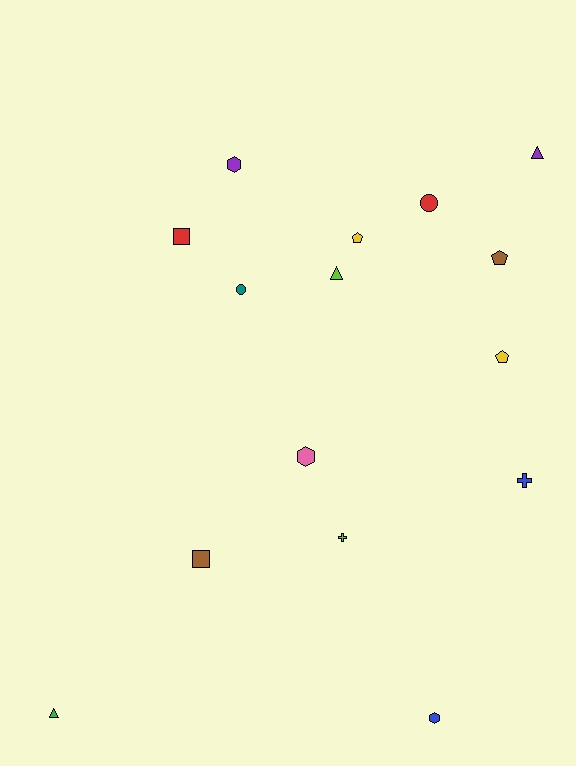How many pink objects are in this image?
There is 1 pink object.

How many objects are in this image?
There are 15 objects.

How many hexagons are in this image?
There are 3 hexagons.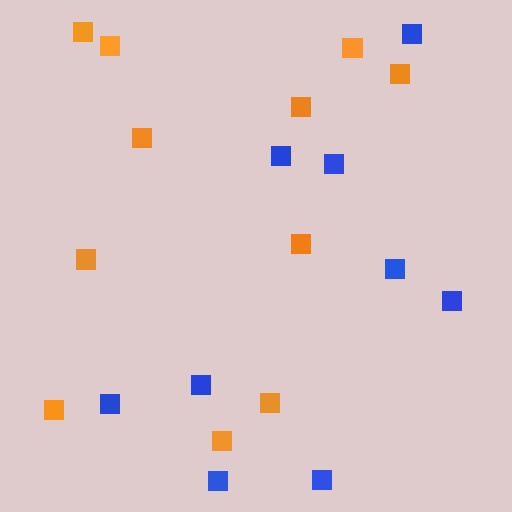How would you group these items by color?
There are 2 groups: one group of blue squares (9) and one group of orange squares (11).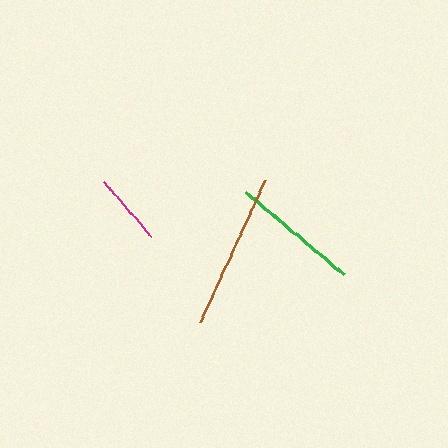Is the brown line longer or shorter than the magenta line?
The brown line is longer than the magenta line.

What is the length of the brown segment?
The brown segment is approximately 157 pixels long.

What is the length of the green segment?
The green segment is approximately 129 pixels long.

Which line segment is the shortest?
The magenta line is the shortest at approximately 72 pixels.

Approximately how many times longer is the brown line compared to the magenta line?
The brown line is approximately 2.2 times the length of the magenta line.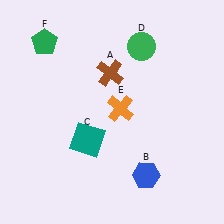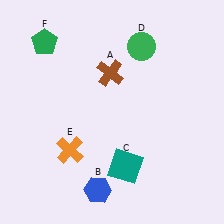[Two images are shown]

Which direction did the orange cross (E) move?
The orange cross (E) moved left.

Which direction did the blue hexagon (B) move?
The blue hexagon (B) moved left.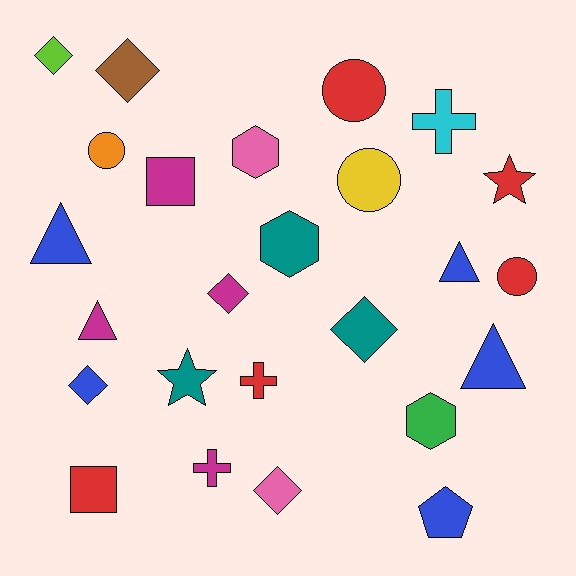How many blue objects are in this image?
There are 5 blue objects.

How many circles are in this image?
There are 4 circles.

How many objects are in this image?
There are 25 objects.